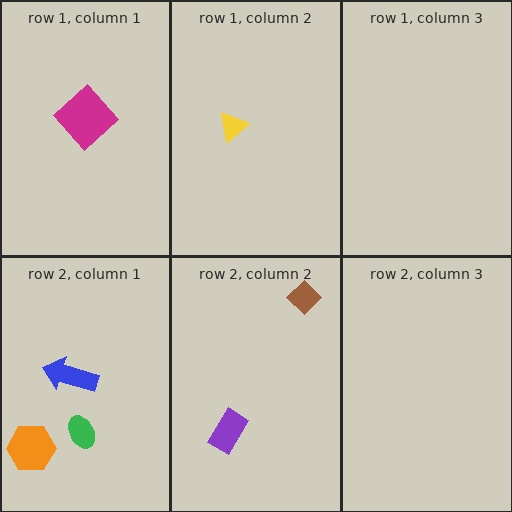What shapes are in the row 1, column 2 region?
The yellow triangle.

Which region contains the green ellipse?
The row 2, column 1 region.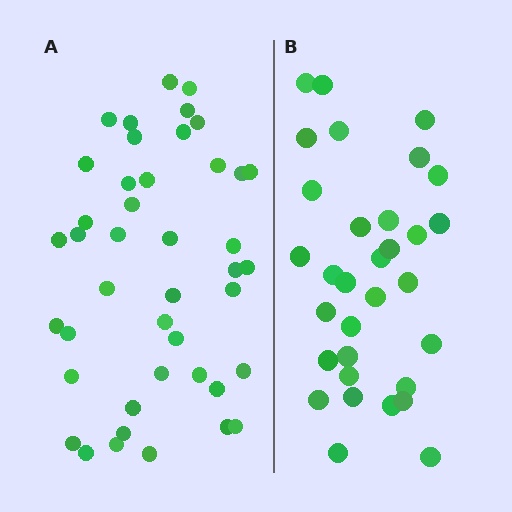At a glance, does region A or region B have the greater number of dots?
Region A (the left region) has more dots.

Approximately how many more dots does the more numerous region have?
Region A has roughly 12 or so more dots than region B.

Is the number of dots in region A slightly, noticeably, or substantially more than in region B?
Region A has noticeably more, but not dramatically so. The ratio is roughly 1.3 to 1.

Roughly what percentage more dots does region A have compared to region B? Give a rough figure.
About 35% more.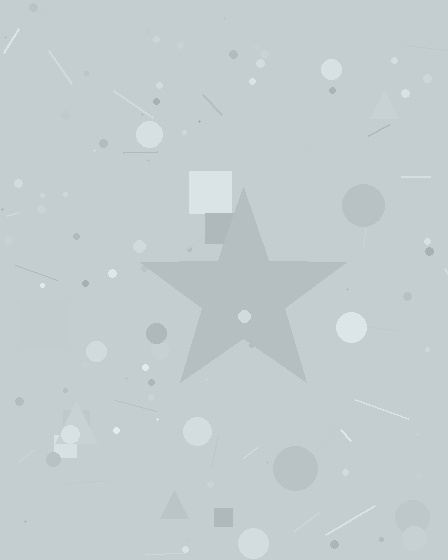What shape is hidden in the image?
A star is hidden in the image.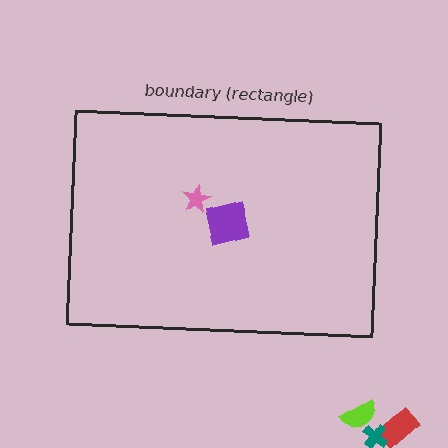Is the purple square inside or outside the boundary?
Inside.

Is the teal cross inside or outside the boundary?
Outside.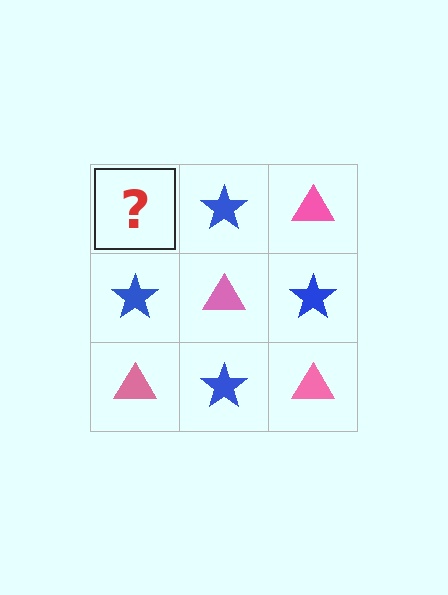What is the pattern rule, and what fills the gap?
The rule is that it alternates pink triangle and blue star in a checkerboard pattern. The gap should be filled with a pink triangle.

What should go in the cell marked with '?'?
The missing cell should contain a pink triangle.